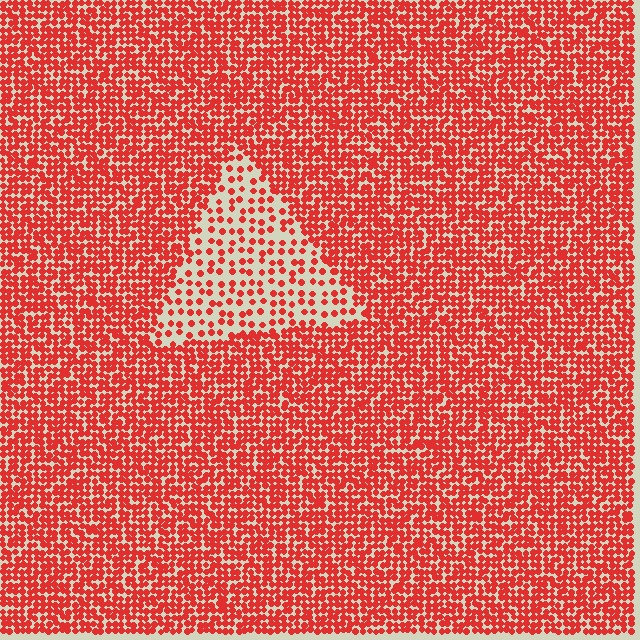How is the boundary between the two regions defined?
The boundary is defined by a change in element density (approximately 2.5x ratio). All elements are the same color, size, and shape.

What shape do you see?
I see a triangle.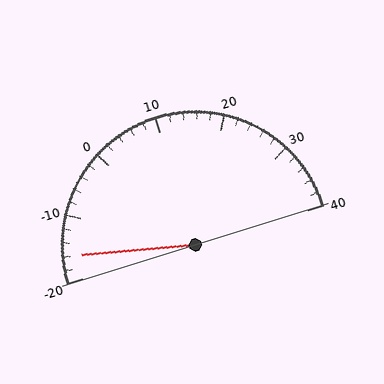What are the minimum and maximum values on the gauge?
The gauge ranges from -20 to 40.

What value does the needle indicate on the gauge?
The needle indicates approximately -16.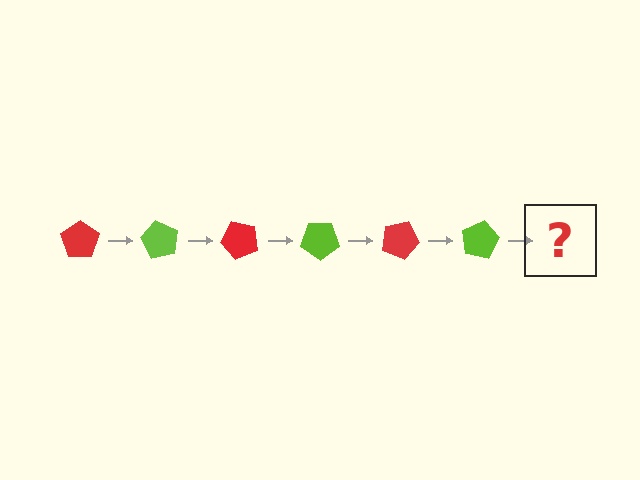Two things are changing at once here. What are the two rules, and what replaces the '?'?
The two rules are that it rotates 60 degrees each step and the color cycles through red and lime. The '?' should be a red pentagon, rotated 360 degrees from the start.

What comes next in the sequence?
The next element should be a red pentagon, rotated 360 degrees from the start.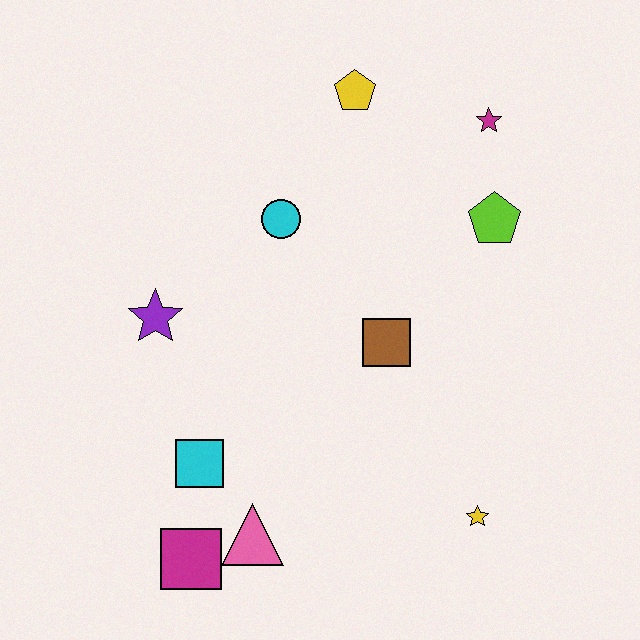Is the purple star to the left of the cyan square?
Yes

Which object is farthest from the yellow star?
The yellow pentagon is farthest from the yellow star.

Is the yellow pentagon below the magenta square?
No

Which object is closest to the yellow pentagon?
The magenta star is closest to the yellow pentagon.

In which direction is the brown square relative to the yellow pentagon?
The brown square is below the yellow pentagon.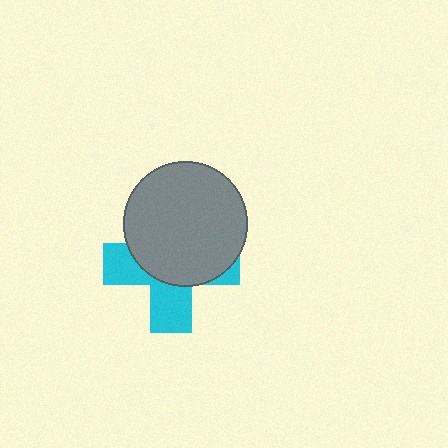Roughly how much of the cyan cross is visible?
A small part of it is visible (roughly 41%).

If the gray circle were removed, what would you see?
You would see the complete cyan cross.